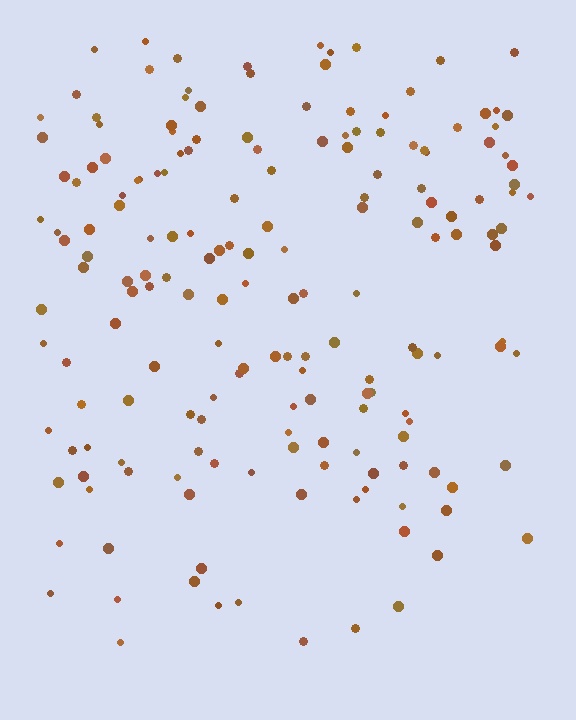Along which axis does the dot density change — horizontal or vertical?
Vertical.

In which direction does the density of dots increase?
From bottom to top, with the top side densest.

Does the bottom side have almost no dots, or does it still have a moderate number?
Still a moderate number, just noticeably fewer than the top.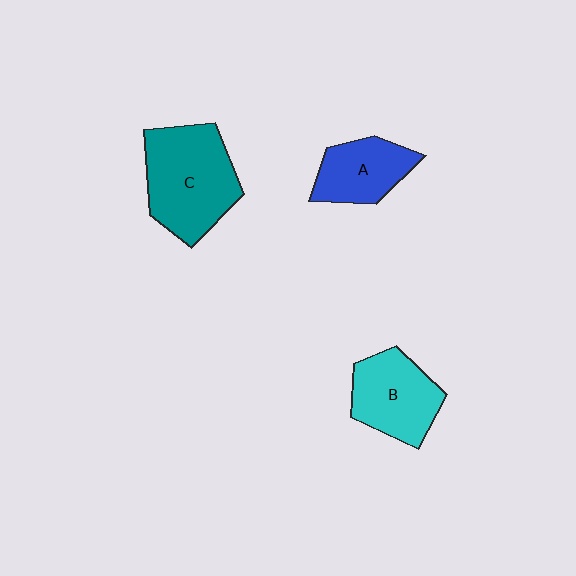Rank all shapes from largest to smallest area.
From largest to smallest: C (teal), B (cyan), A (blue).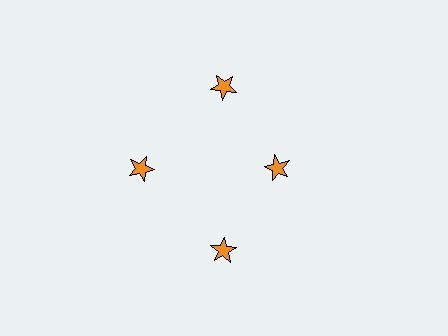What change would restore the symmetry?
The symmetry would be restored by moving it outward, back onto the ring so that all 4 stars sit at equal angles and equal distance from the center.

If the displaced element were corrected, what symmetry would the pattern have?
It would have 4-fold rotational symmetry — the pattern would map onto itself every 90 degrees.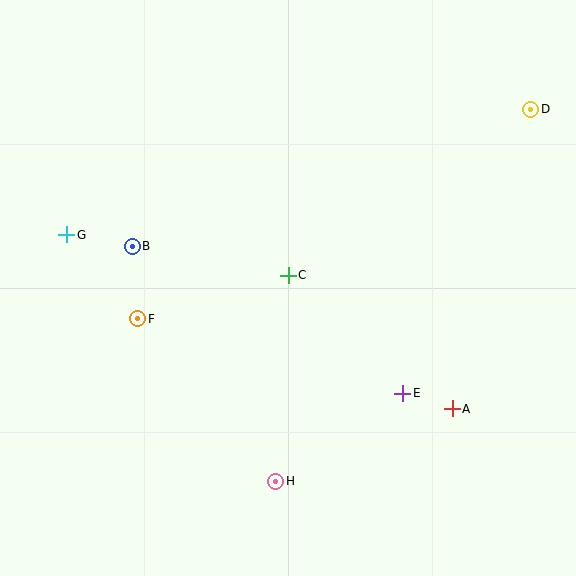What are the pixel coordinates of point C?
Point C is at (288, 275).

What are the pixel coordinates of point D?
Point D is at (531, 109).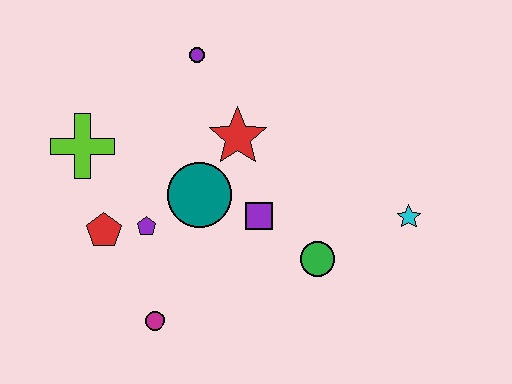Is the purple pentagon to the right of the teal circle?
No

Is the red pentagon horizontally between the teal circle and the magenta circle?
No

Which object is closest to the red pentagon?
The purple pentagon is closest to the red pentagon.